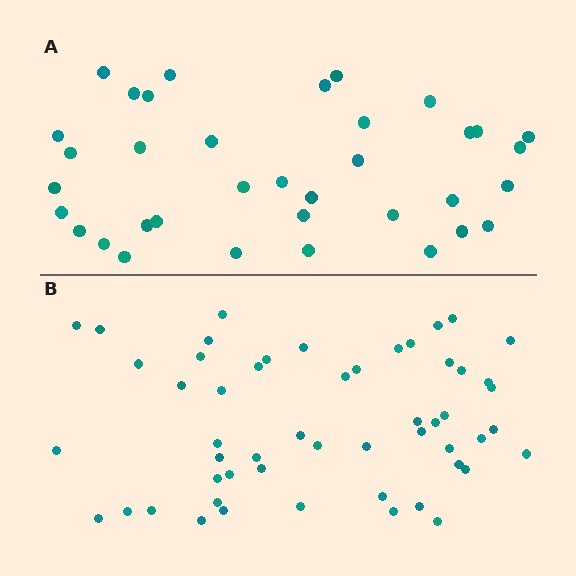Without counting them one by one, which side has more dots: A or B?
Region B (the bottom region) has more dots.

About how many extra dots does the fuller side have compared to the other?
Region B has approximately 15 more dots than region A.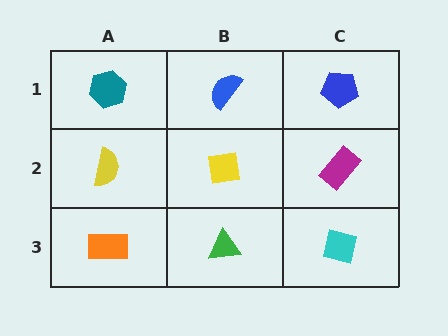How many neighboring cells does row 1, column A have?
2.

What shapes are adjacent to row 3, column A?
A yellow semicircle (row 2, column A), a green triangle (row 3, column B).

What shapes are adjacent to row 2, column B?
A blue semicircle (row 1, column B), a green triangle (row 3, column B), a yellow semicircle (row 2, column A), a magenta rectangle (row 2, column C).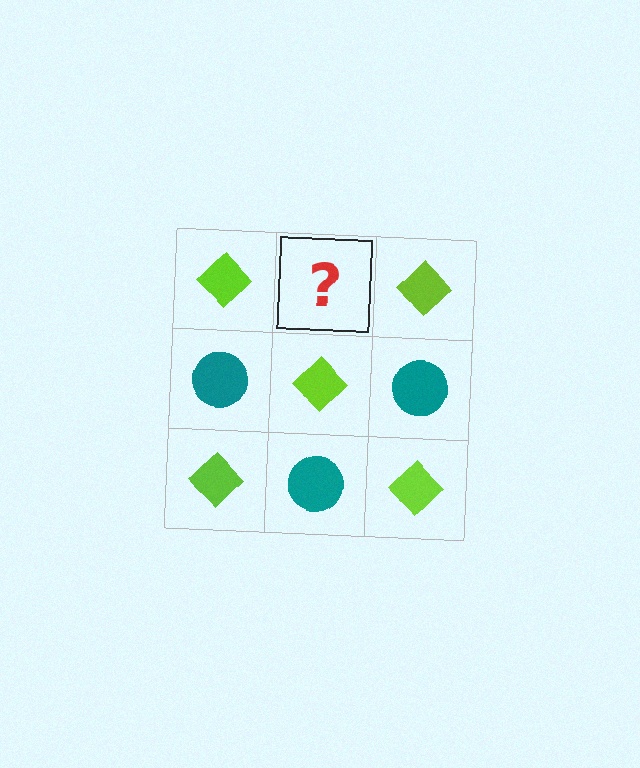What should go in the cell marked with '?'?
The missing cell should contain a teal circle.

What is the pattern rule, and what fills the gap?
The rule is that it alternates lime diamond and teal circle in a checkerboard pattern. The gap should be filled with a teal circle.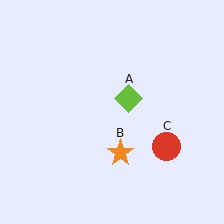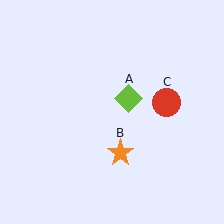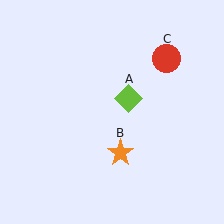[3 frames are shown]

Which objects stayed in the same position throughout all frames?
Lime diamond (object A) and orange star (object B) remained stationary.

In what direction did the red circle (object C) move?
The red circle (object C) moved up.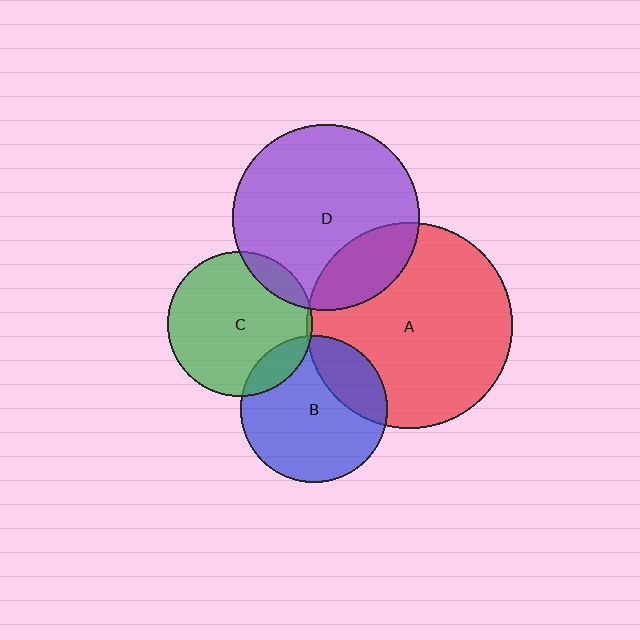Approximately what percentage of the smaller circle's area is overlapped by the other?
Approximately 15%.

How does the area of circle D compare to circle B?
Approximately 1.6 times.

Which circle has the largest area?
Circle A (red).